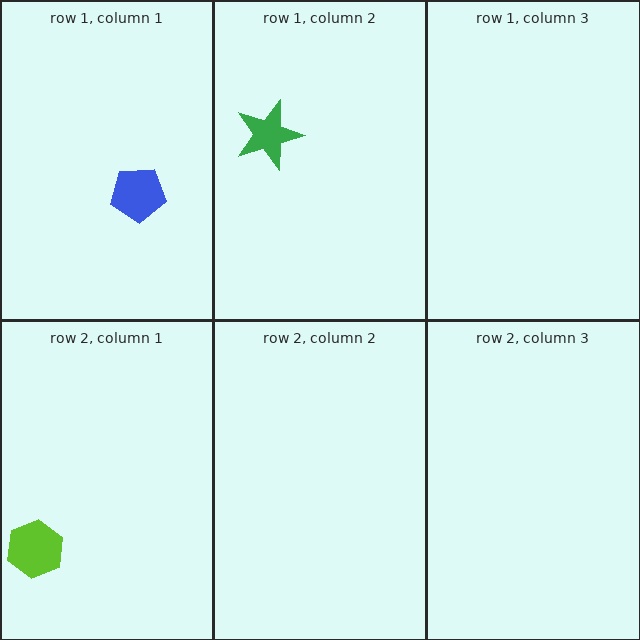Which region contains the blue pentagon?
The row 1, column 1 region.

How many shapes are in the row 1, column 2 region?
1.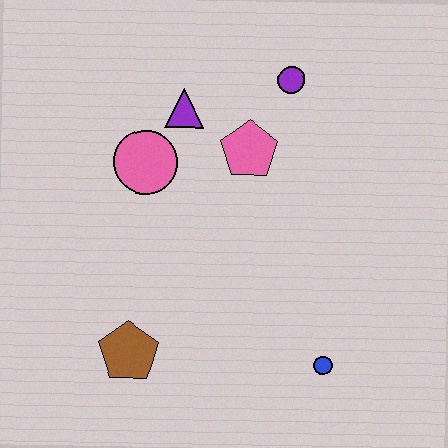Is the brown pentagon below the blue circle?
No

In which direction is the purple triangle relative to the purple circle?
The purple triangle is to the left of the purple circle.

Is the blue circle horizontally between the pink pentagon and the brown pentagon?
No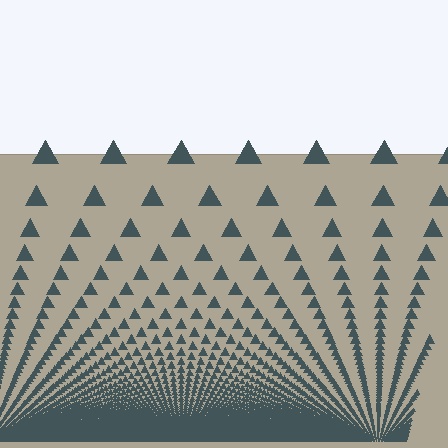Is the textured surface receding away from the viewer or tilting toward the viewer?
The surface appears to tilt toward the viewer. Texture elements get larger and sparser toward the top.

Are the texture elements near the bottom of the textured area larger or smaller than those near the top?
Smaller. The gradient is inverted — elements near the bottom are smaller and denser.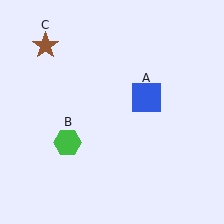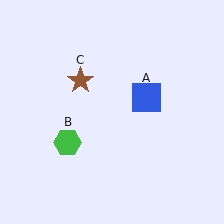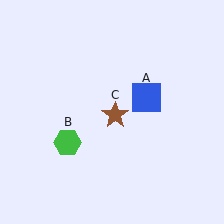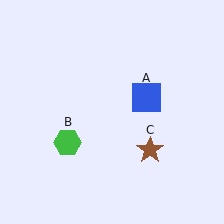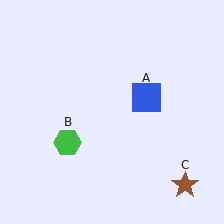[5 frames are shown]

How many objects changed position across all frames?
1 object changed position: brown star (object C).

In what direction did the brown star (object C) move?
The brown star (object C) moved down and to the right.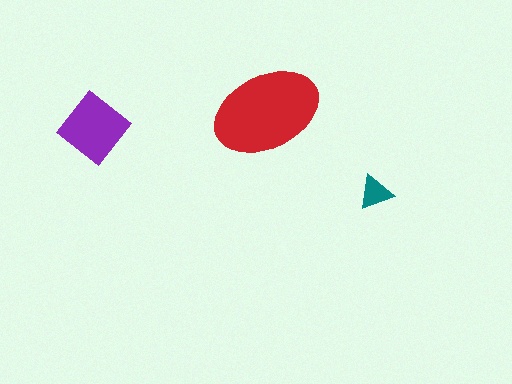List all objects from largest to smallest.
The red ellipse, the purple diamond, the teal triangle.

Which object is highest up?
The red ellipse is topmost.